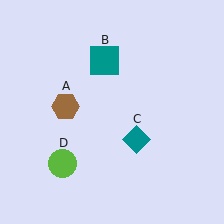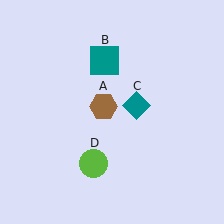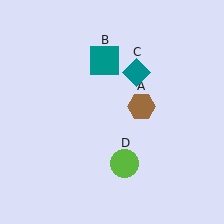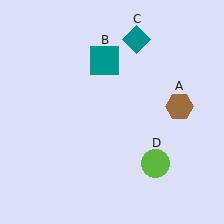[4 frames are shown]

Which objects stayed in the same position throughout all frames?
Teal square (object B) remained stationary.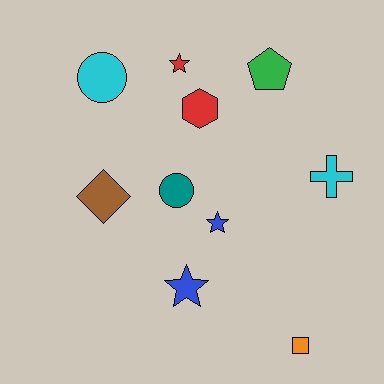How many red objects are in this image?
There are 2 red objects.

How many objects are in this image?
There are 10 objects.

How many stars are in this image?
There are 3 stars.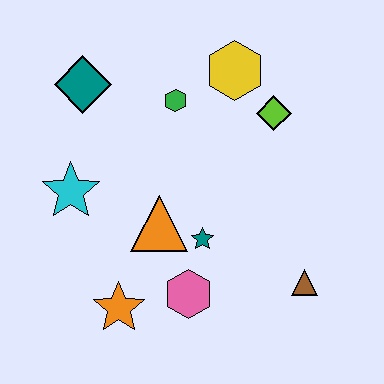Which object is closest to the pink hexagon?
The teal star is closest to the pink hexagon.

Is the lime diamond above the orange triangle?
Yes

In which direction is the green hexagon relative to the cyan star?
The green hexagon is to the right of the cyan star.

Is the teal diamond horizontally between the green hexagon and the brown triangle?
No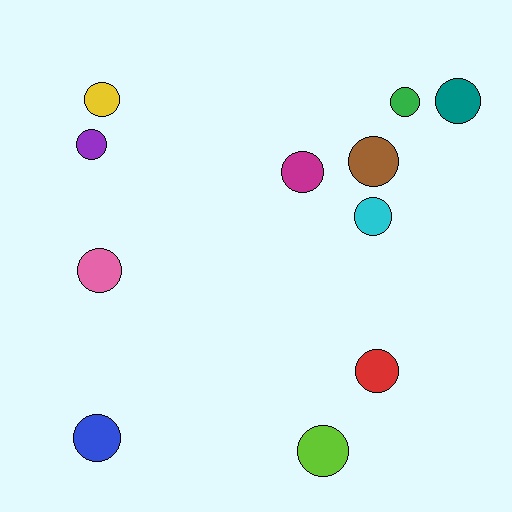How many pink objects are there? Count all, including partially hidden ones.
There is 1 pink object.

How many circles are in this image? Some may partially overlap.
There are 11 circles.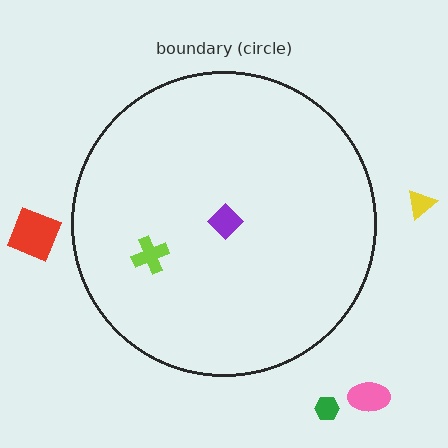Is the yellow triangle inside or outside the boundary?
Outside.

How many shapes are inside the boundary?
2 inside, 4 outside.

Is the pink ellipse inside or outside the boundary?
Outside.